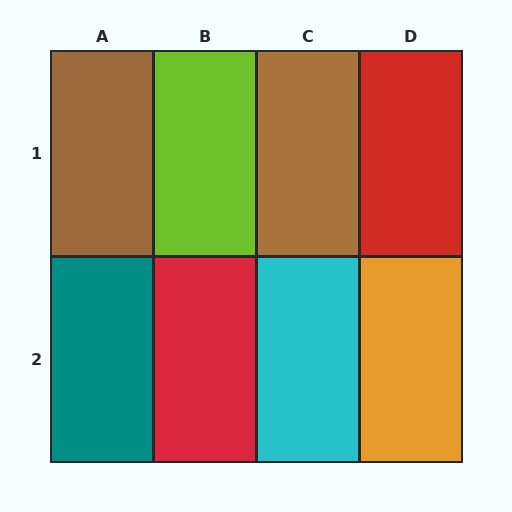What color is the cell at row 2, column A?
Teal.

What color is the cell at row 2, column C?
Cyan.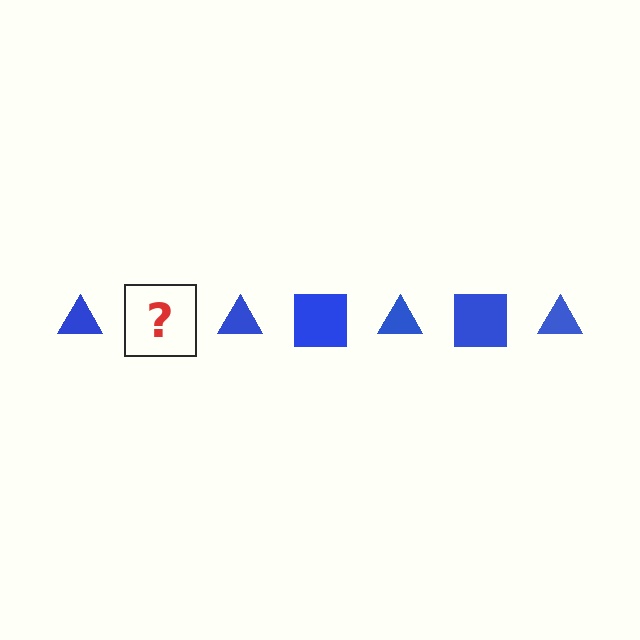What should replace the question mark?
The question mark should be replaced with a blue square.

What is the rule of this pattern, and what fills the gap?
The rule is that the pattern cycles through triangle, square shapes in blue. The gap should be filled with a blue square.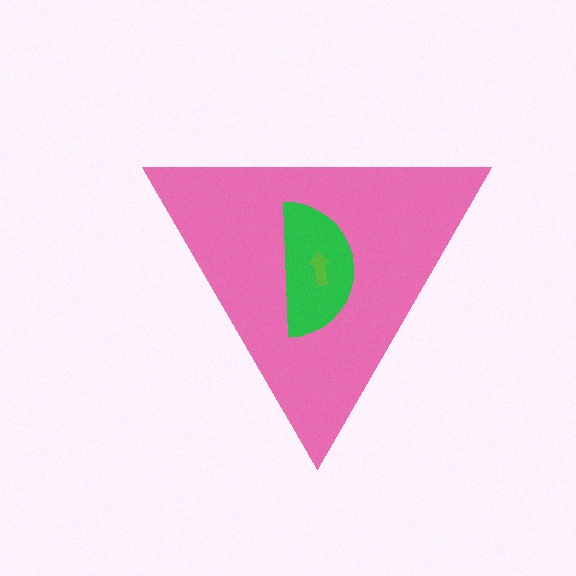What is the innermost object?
The lime arrow.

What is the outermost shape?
The pink triangle.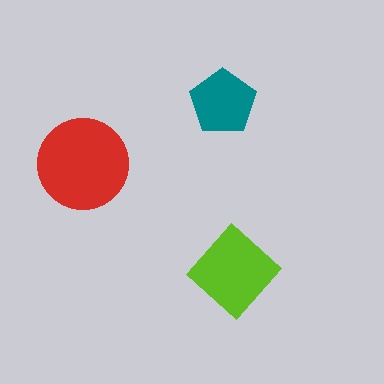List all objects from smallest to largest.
The teal pentagon, the lime diamond, the red circle.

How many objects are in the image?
There are 3 objects in the image.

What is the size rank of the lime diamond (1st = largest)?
2nd.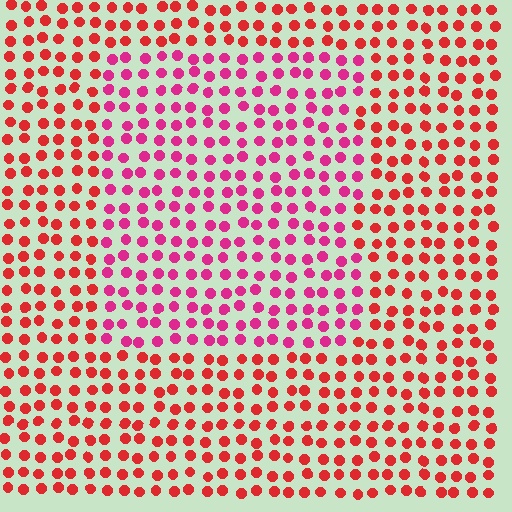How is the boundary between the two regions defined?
The boundary is defined purely by a slight shift in hue (about 32 degrees). Spacing, size, and orientation are identical on both sides.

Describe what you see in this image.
The image is filled with small red elements in a uniform arrangement. A rectangle-shaped region is visible where the elements are tinted to a slightly different hue, forming a subtle color boundary.